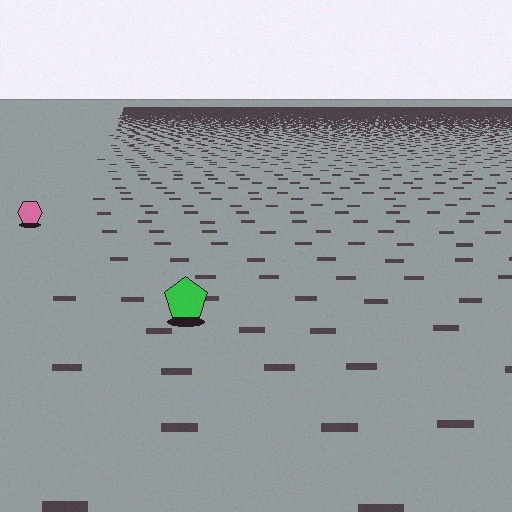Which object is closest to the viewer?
The green pentagon is closest. The texture marks near it are larger and more spread out.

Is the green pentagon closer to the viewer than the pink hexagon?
Yes. The green pentagon is closer — you can tell from the texture gradient: the ground texture is coarser near it.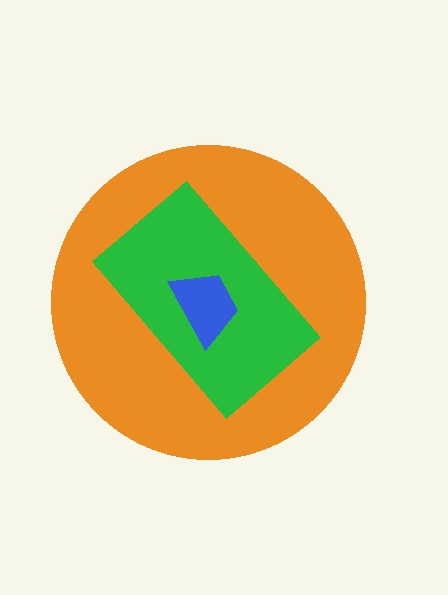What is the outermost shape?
The orange circle.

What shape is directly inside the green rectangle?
The blue trapezoid.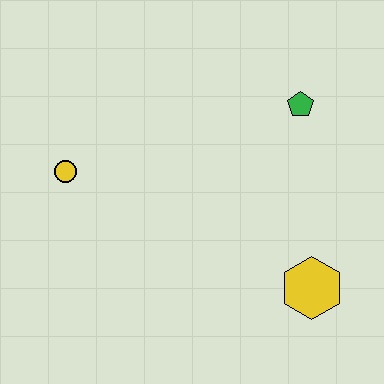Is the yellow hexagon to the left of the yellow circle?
No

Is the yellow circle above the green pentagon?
No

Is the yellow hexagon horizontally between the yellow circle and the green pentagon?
No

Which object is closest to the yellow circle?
The green pentagon is closest to the yellow circle.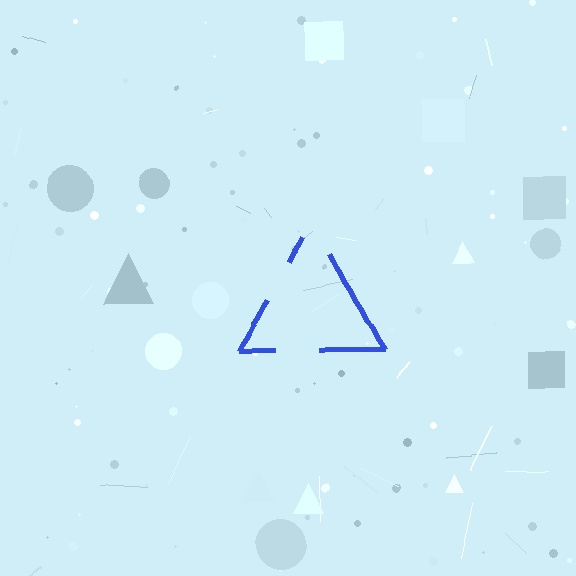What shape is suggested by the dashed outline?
The dashed outline suggests a triangle.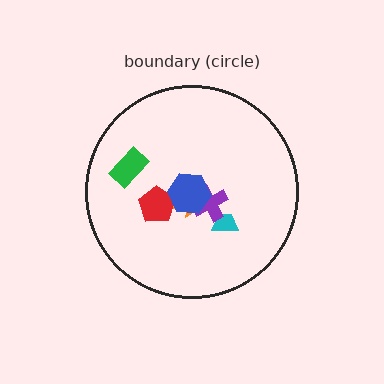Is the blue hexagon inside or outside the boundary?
Inside.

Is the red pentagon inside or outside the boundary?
Inside.